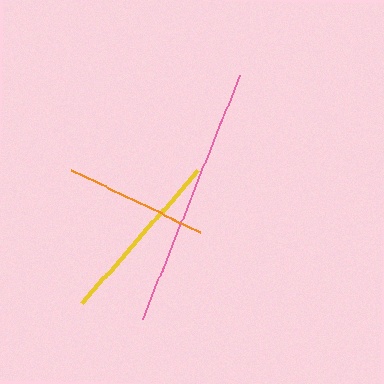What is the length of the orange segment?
The orange segment is approximately 143 pixels long.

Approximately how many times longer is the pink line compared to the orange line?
The pink line is approximately 1.8 times the length of the orange line.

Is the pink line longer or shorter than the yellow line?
The pink line is longer than the yellow line.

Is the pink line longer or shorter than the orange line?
The pink line is longer than the orange line.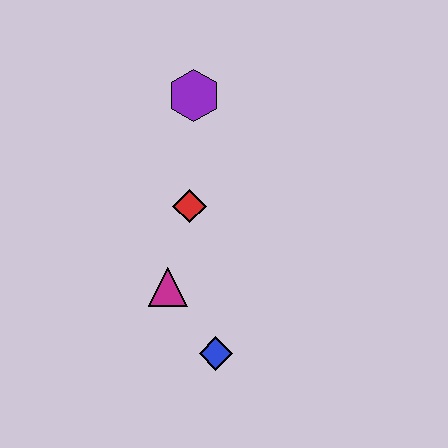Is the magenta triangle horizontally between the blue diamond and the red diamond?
No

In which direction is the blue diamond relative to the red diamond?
The blue diamond is below the red diamond.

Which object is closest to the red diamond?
The magenta triangle is closest to the red diamond.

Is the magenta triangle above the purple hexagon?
No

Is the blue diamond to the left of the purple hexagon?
No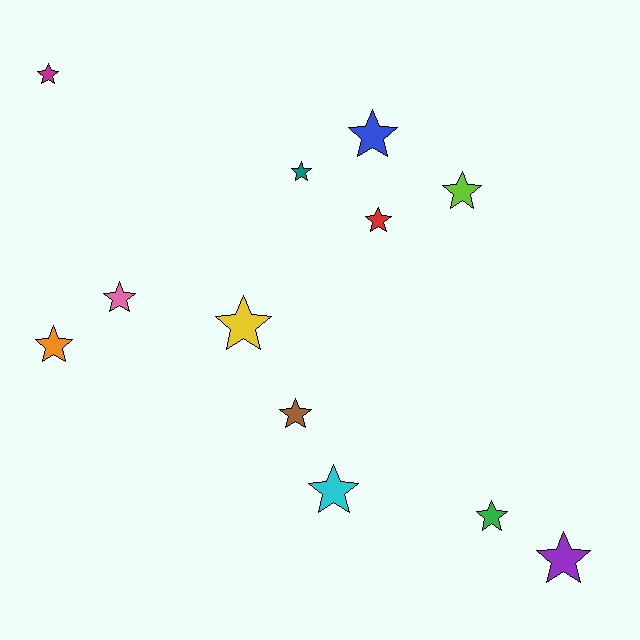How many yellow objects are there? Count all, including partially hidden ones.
There is 1 yellow object.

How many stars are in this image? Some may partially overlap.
There are 12 stars.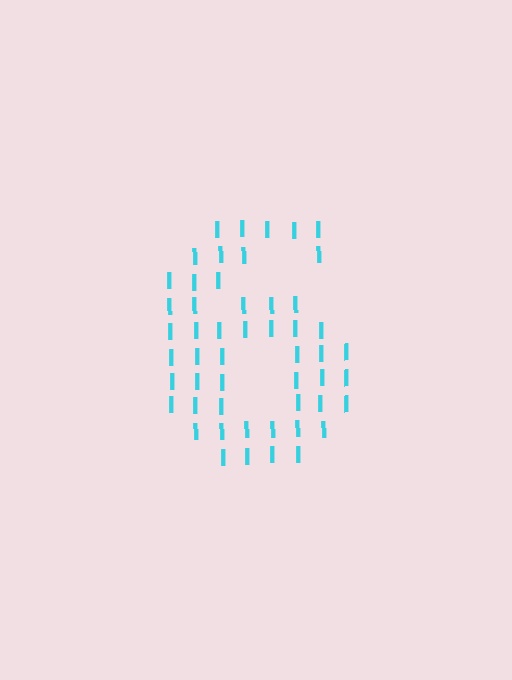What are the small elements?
The small elements are letter I's.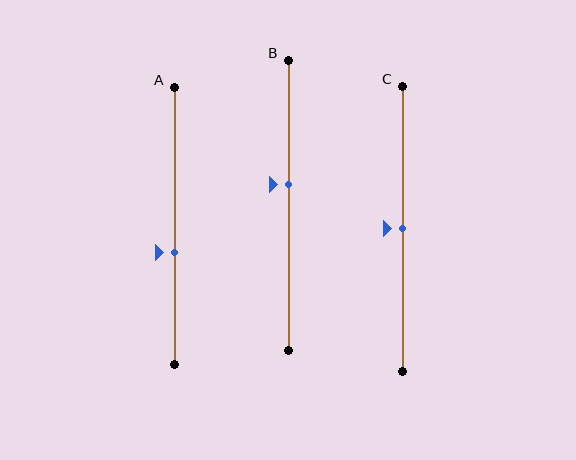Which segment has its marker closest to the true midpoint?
Segment C has its marker closest to the true midpoint.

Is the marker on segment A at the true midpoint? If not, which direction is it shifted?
No, the marker on segment A is shifted downward by about 9% of the segment length.